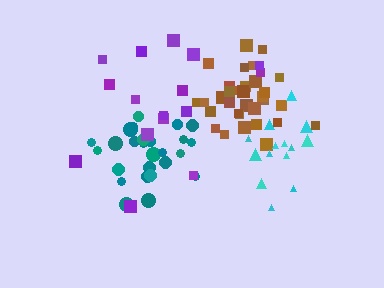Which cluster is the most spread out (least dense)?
Purple.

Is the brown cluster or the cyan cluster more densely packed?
Brown.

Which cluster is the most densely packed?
Brown.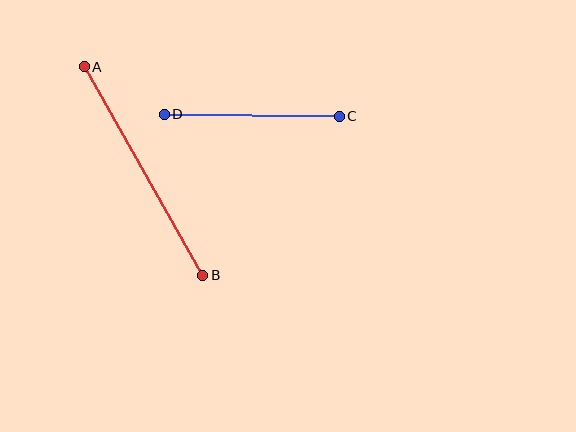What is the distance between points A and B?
The distance is approximately 240 pixels.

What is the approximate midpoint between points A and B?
The midpoint is at approximately (144, 171) pixels.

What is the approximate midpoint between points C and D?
The midpoint is at approximately (252, 115) pixels.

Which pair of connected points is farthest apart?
Points A and B are farthest apart.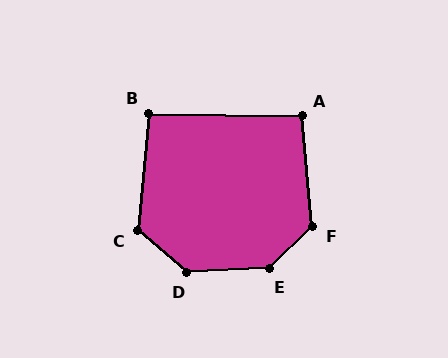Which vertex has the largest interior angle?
E, at approximately 138 degrees.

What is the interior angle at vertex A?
Approximately 96 degrees (obtuse).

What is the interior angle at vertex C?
Approximately 126 degrees (obtuse).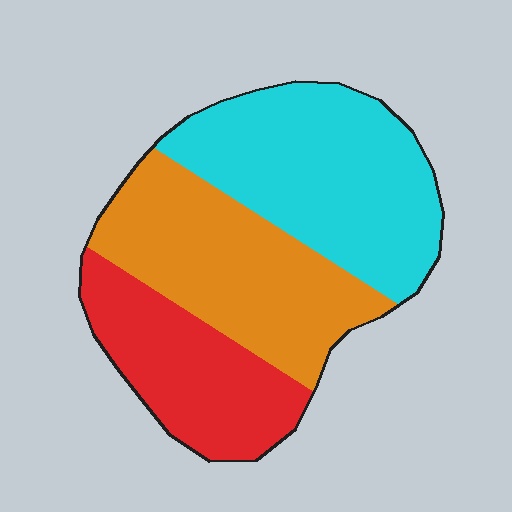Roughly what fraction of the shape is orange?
Orange covers around 35% of the shape.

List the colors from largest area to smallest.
From largest to smallest: cyan, orange, red.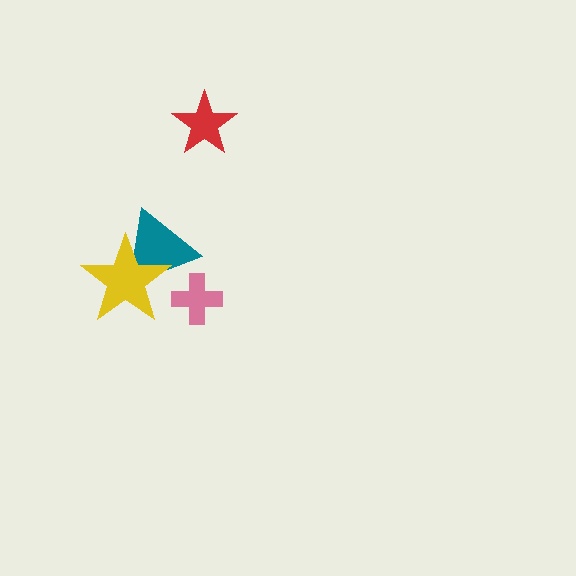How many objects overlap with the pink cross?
1 object overlaps with the pink cross.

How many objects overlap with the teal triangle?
2 objects overlap with the teal triangle.